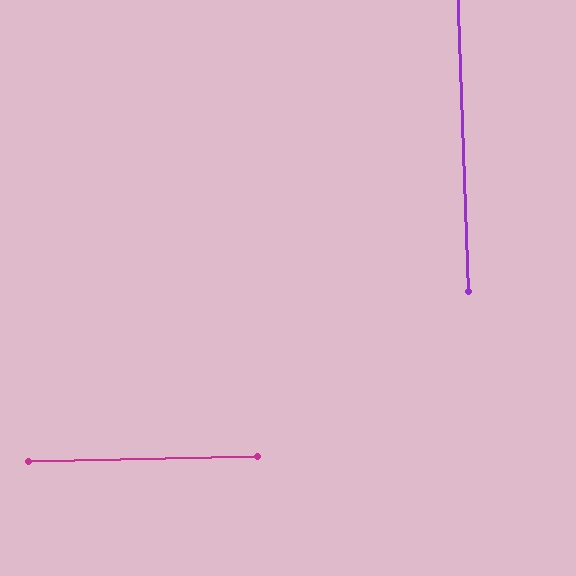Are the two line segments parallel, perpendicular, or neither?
Perpendicular — they meet at approximately 89°.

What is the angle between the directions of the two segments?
Approximately 89 degrees.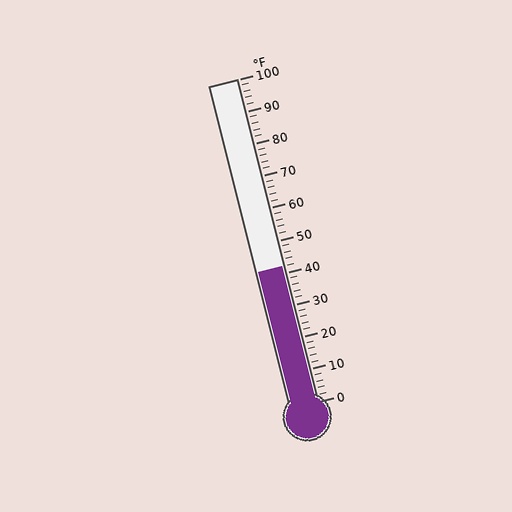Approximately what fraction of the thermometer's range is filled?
The thermometer is filled to approximately 40% of its range.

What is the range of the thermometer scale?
The thermometer scale ranges from 0°F to 100°F.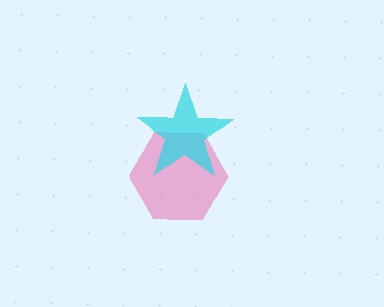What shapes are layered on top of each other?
The layered shapes are: a pink hexagon, a cyan star.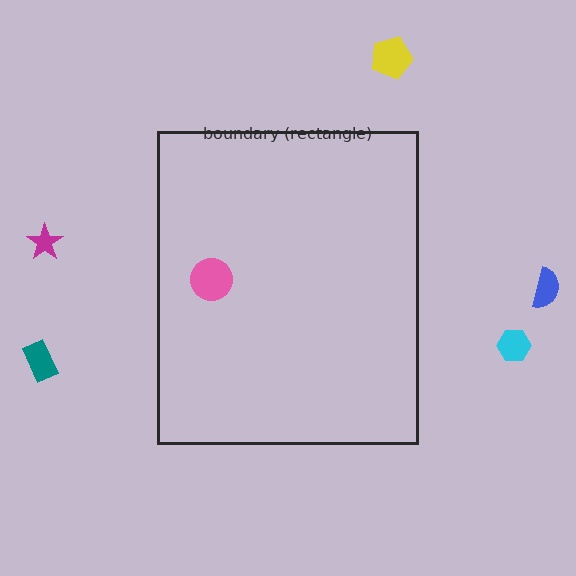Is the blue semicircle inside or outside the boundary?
Outside.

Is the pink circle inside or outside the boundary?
Inside.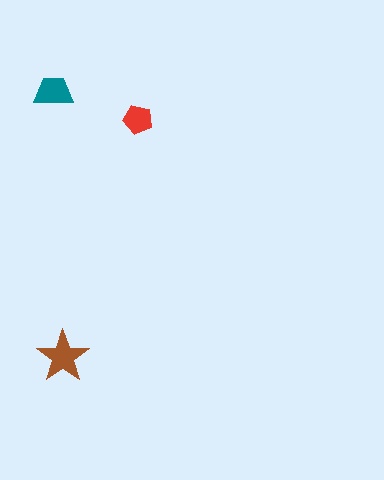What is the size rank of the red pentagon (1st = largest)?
3rd.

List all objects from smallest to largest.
The red pentagon, the teal trapezoid, the brown star.